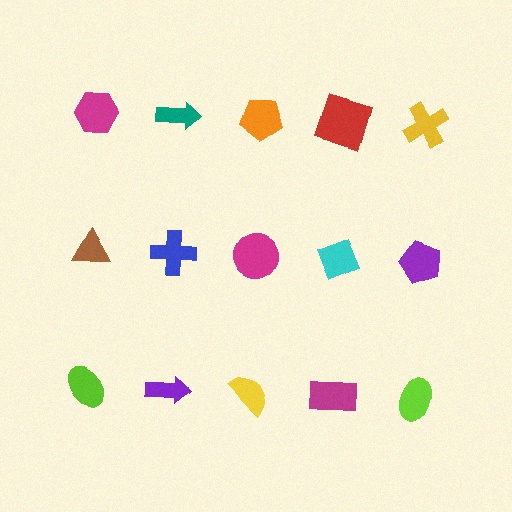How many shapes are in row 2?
5 shapes.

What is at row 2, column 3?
A magenta circle.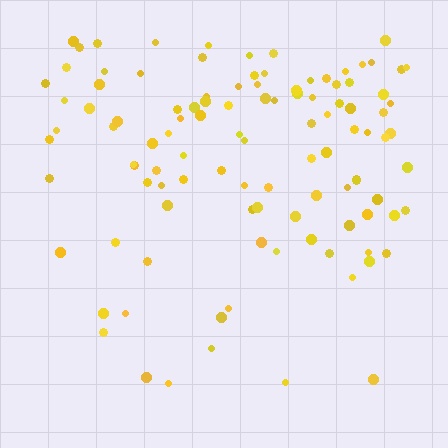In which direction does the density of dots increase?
From bottom to top, with the top side densest.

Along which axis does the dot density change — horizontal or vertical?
Vertical.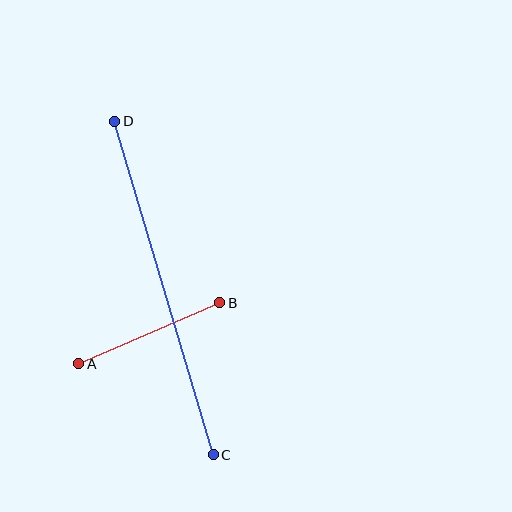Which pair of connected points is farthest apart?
Points C and D are farthest apart.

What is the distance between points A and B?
The distance is approximately 154 pixels.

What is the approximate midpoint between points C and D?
The midpoint is at approximately (164, 288) pixels.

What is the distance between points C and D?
The distance is approximately 348 pixels.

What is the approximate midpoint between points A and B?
The midpoint is at approximately (149, 333) pixels.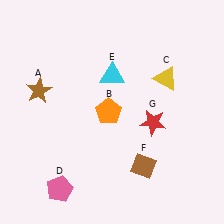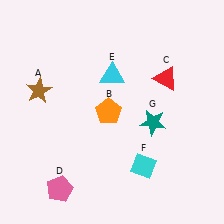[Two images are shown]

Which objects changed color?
C changed from yellow to red. F changed from brown to cyan. G changed from red to teal.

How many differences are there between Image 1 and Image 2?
There are 3 differences between the two images.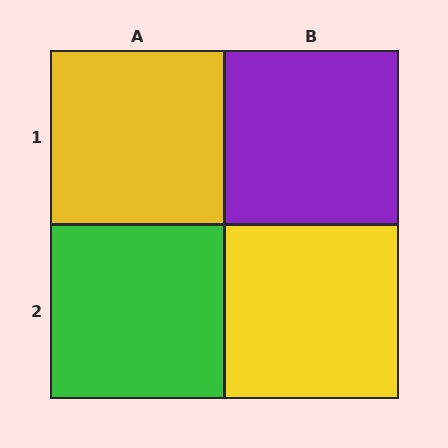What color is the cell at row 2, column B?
Yellow.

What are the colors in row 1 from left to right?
Yellow, purple.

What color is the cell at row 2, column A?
Green.